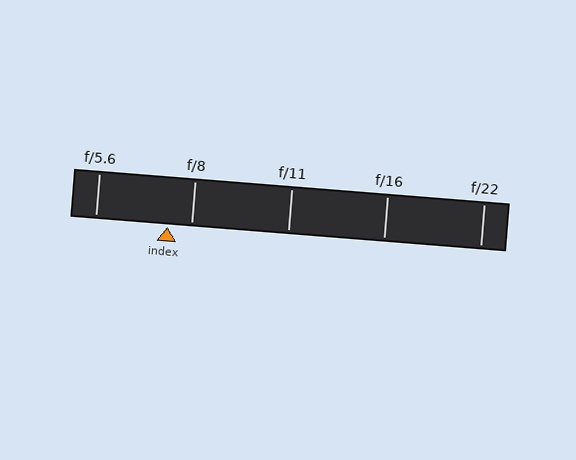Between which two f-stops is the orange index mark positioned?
The index mark is between f/5.6 and f/8.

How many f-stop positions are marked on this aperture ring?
There are 5 f-stop positions marked.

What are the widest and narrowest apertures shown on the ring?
The widest aperture shown is f/5.6 and the narrowest is f/22.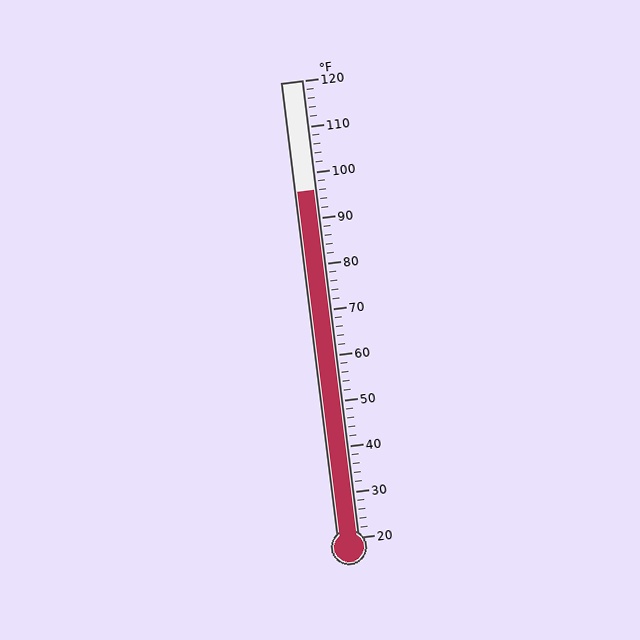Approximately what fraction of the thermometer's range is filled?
The thermometer is filled to approximately 75% of its range.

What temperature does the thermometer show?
The thermometer shows approximately 96°F.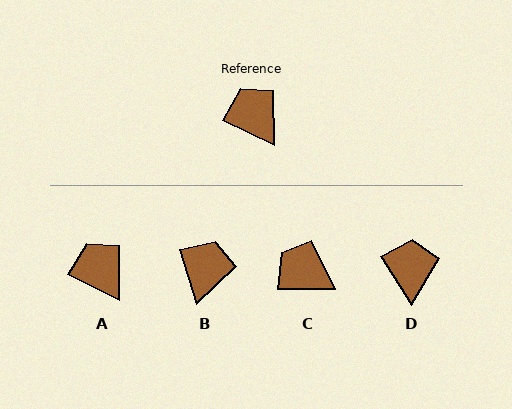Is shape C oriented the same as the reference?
No, it is off by about 25 degrees.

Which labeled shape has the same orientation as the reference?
A.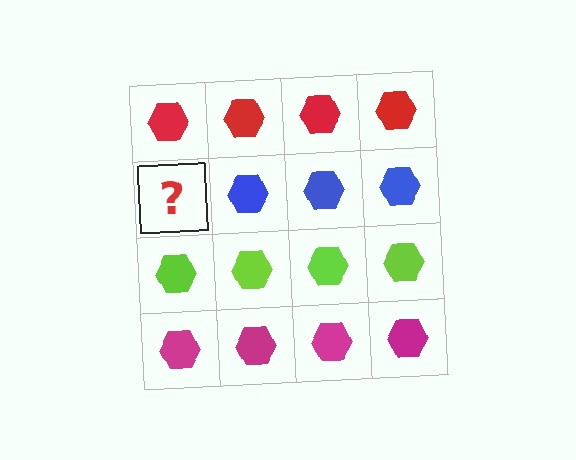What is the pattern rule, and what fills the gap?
The rule is that each row has a consistent color. The gap should be filled with a blue hexagon.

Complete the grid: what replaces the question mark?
The question mark should be replaced with a blue hexagon.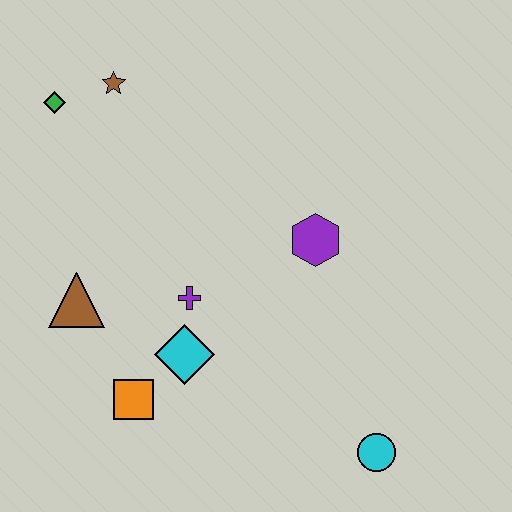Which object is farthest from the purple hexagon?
The green diamond is farthest from the purple hexagon.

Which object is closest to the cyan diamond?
The purple cross is closest to the cyan diamond.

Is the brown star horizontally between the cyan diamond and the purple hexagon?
No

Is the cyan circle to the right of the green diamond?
Yes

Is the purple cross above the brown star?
No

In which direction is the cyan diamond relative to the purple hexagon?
The cyan diamond is to the left of the purple hexagon.